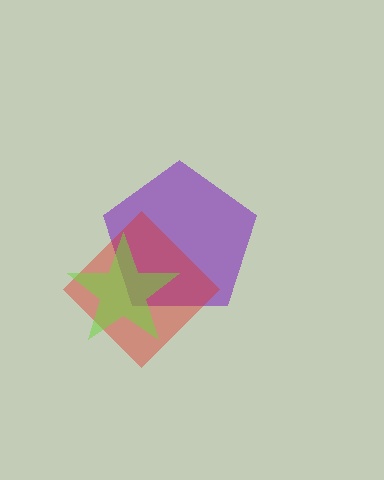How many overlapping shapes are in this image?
There are 3 overlapping shapes in the image.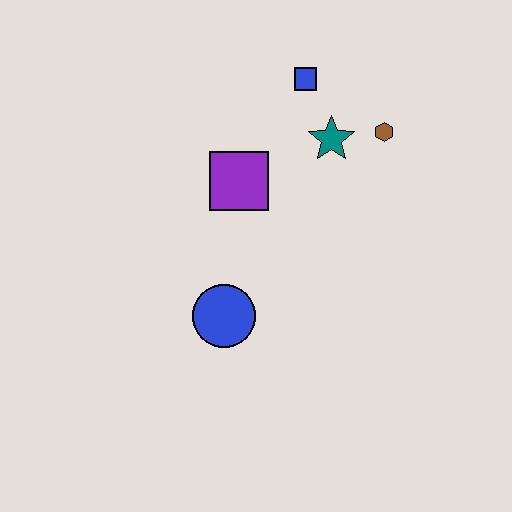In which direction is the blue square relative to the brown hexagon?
The blue square is to the left of the brown hexagon.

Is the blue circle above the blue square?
No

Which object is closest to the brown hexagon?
The teal star is closest to the brown hexagon.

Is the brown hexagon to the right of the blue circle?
Yes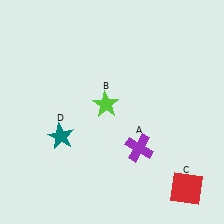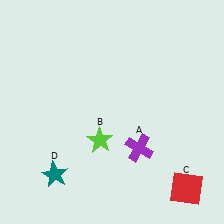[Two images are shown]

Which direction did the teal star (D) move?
The teal star (D) moved down.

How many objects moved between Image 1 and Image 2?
2 objects moved between the two images.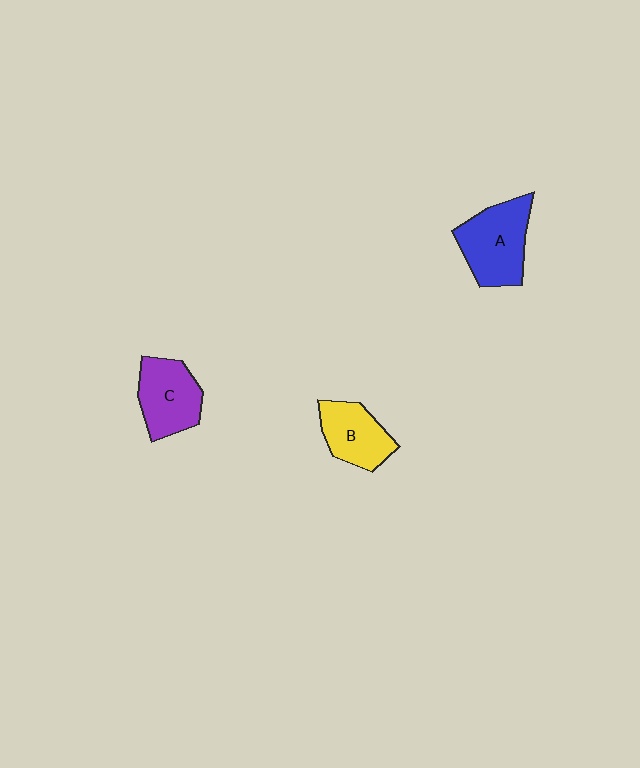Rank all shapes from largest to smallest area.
From largest to smallest: A (blue), C (purple), B (yellow).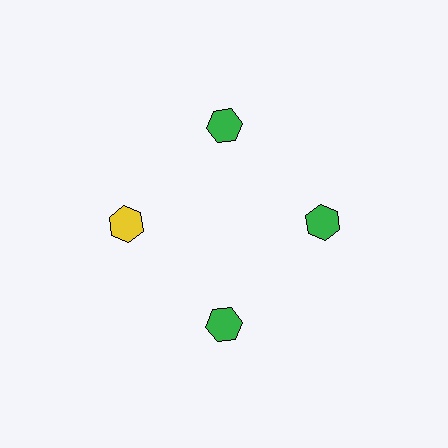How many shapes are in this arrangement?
There are 4 shapes arranged in a ring pattern.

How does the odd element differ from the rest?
It has a different color: yellow instead of green.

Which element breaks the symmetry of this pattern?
The yellow hexagon at roughly the 9 o'clock position breaks the symmetry. All other shapes are green hexagons.